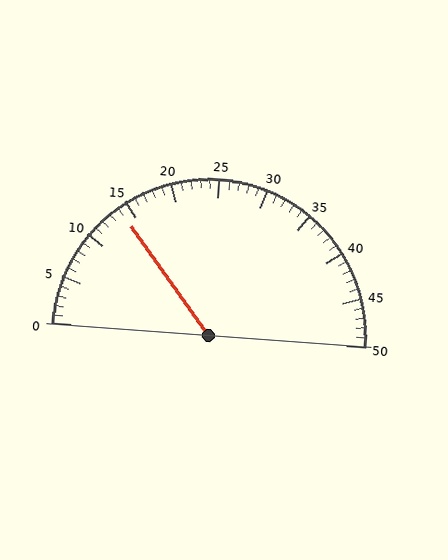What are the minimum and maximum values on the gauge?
The gauge ranges from 0 to 50.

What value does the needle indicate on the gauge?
The needle indicates approximately 14.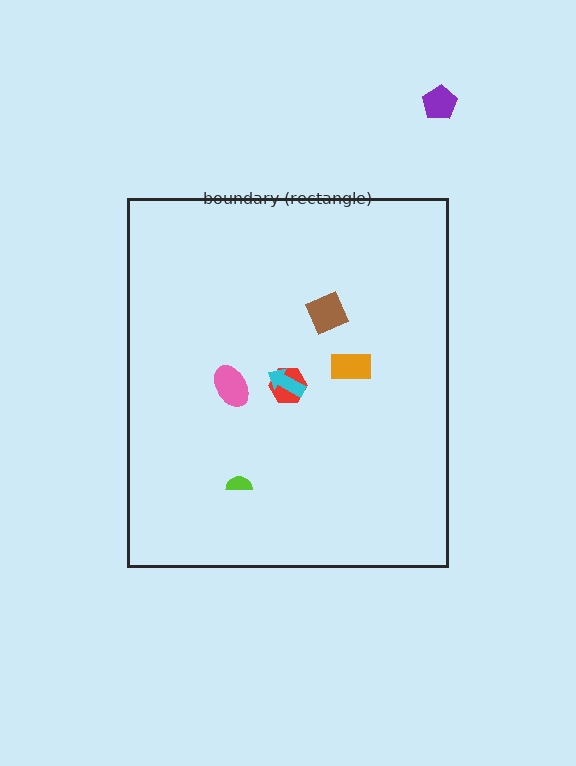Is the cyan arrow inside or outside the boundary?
Inside.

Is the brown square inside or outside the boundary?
Inside.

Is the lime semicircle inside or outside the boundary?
Inside.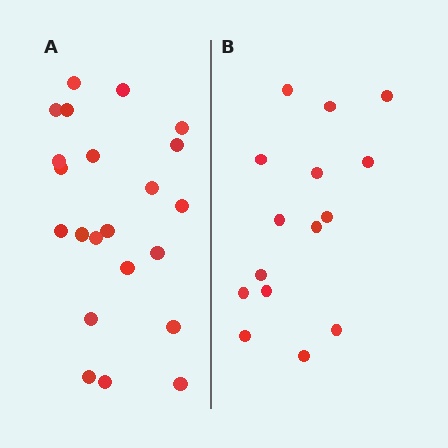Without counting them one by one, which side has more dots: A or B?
Region A (the left region) has more dots.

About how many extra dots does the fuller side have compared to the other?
Region A has roughly 8 or so more dots than region B.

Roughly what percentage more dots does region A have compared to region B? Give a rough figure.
About 45% more.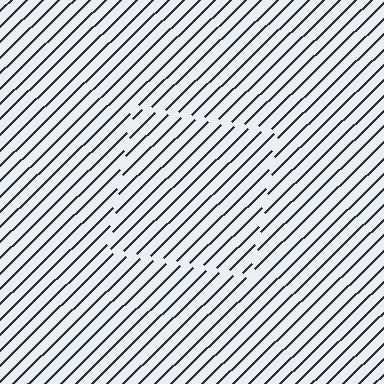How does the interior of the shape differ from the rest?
The interior of the shape contains the same grating, shifted by half a period — the contour is defined by the phase discontinuity where line-ends from the inner and outer gratings abut.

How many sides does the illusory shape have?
4 sides — the line-ends trace a square.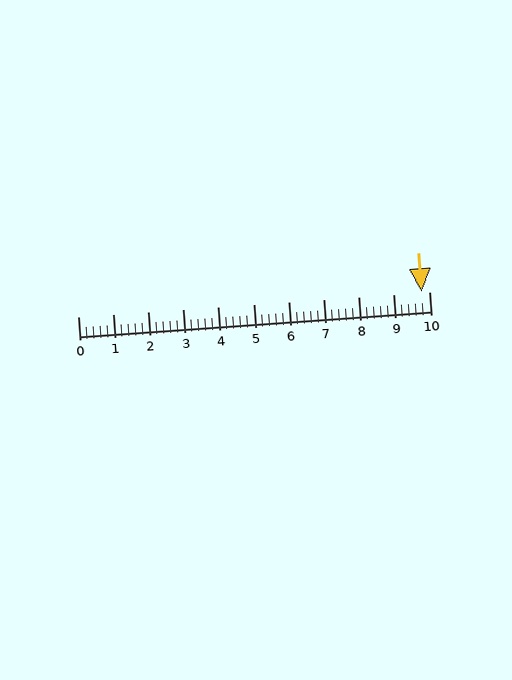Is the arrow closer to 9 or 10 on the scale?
The arrow is closer to 10.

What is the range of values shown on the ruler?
The ruler shows values from 0 to 10.